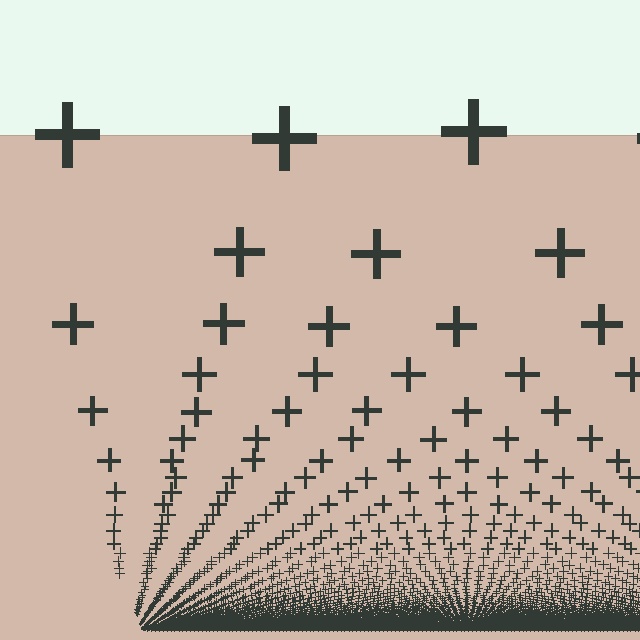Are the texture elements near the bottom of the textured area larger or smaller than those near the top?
Smaller. The gradient is inverted — elements near the bottom are smaller and denser.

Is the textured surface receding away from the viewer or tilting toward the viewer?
The surface appears to tilt toward the viewer. Texture elements get larger and sparser toward the top.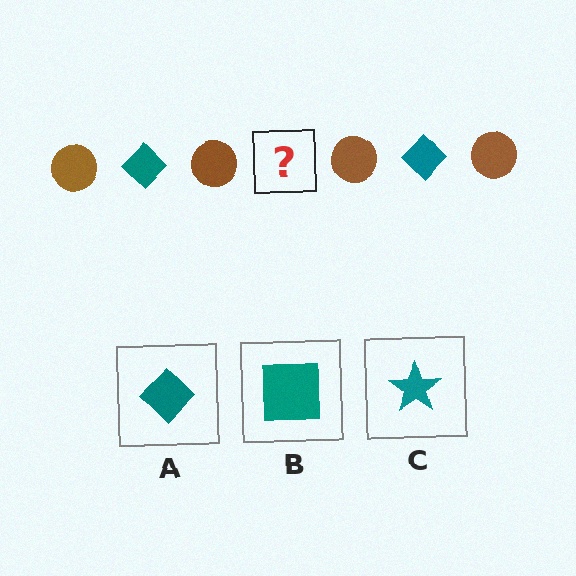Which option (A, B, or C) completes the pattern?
A.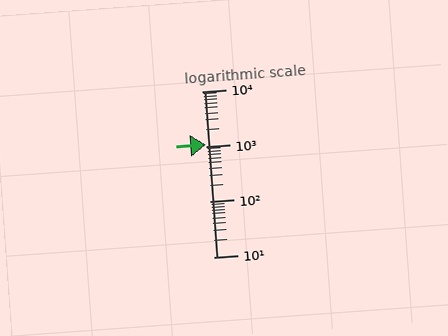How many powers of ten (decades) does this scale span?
The scale spans 3 decades, from 10 to 10000.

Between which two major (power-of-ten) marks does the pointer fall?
The pointer is between 1000 and 10000.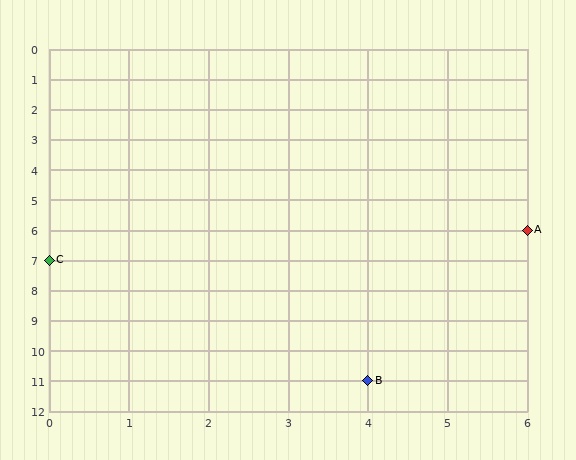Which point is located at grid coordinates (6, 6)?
Point A is at (6, 6).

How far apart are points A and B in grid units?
Points A and B are 2 columns and 5 rows apart (about 5.4 grid units diagonally).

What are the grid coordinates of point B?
Point B is at grid coordinates (4, 11).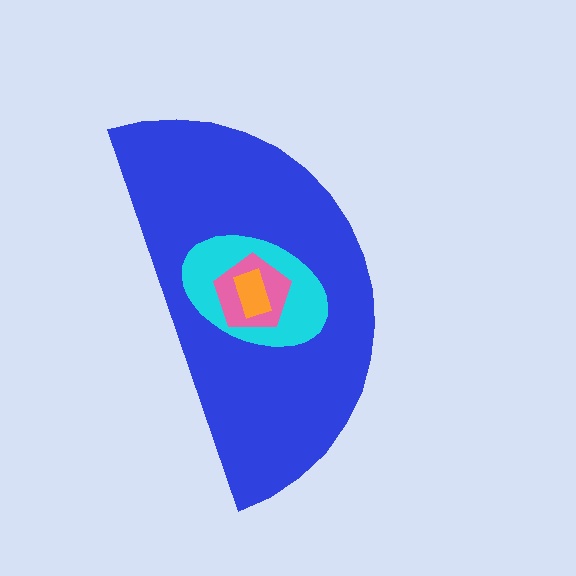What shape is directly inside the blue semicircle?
The cyan ellipse.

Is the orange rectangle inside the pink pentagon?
Yes.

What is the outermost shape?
The blue semicircle.